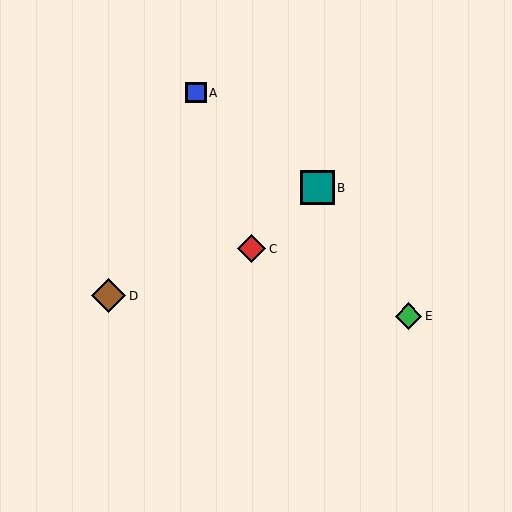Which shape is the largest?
The brown diamond (labeled D) is the largest.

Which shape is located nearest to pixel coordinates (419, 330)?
The green diamond (labeled E) at (409, 316) is nearest to that location.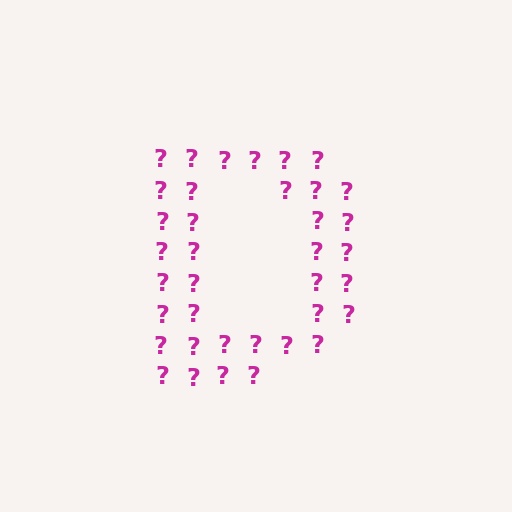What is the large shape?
The large shape is the letter D.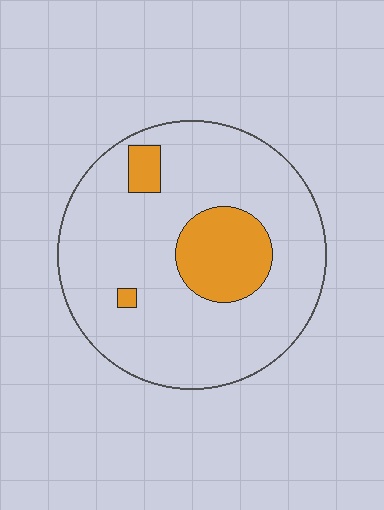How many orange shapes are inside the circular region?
3.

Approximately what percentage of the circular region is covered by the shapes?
Approximately 15%.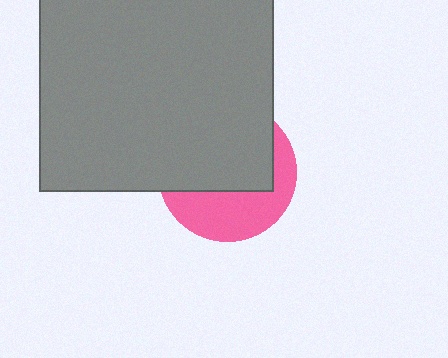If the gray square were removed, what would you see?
You would see the complete pink circle.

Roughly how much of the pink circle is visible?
A small part of it is visible (roughly 41%).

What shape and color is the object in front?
The object in front is a gray square.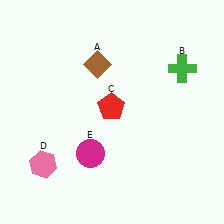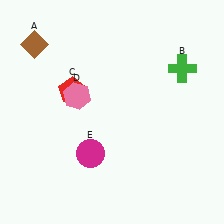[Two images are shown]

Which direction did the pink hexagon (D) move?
The pink hexagon (D) moved up.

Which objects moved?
The objects that moved are: the brown diamond (A), the red pentagon (C), the pink hexagon (D).